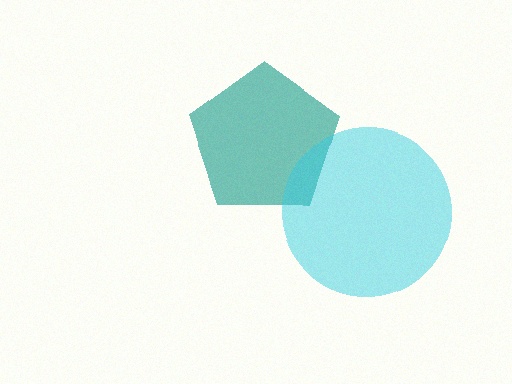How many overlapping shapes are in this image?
There are 2 overlapping shapes in the image.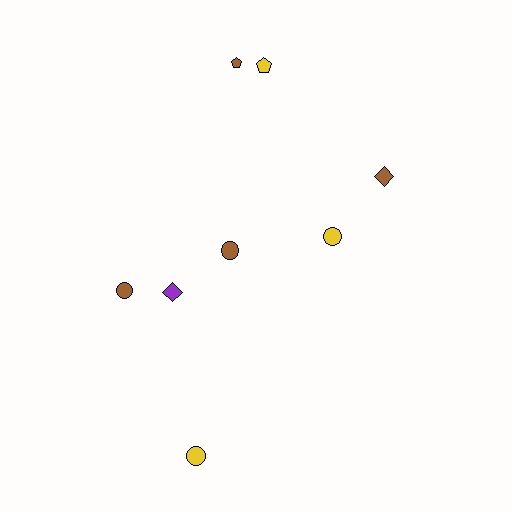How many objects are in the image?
There are 8 objects.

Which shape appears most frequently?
Circle, with 4 objects.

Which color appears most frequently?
Brown, with 4 objects.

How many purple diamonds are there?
There is 1 purple diamond.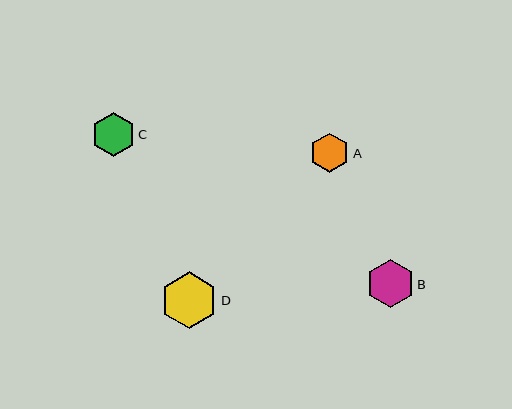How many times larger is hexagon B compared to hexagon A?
Hexagon B is approximately 1.2 times the size of hexagon A.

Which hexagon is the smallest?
Hexagon A is the smallest with a size of approximately 40 pixels.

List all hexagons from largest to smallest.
From largest to smallest: D, B, C, A.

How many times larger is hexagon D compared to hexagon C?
Hexagon D is approximately 1.3 times the size of hexagon C.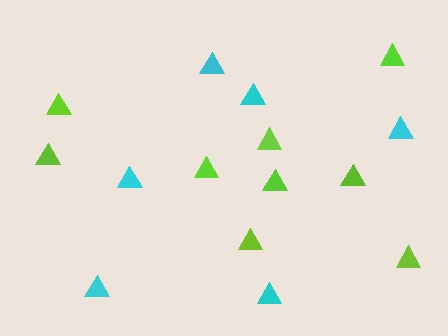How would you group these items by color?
There are 2 groups: one group of lime triangles (9) and one group of cyan triangles (6).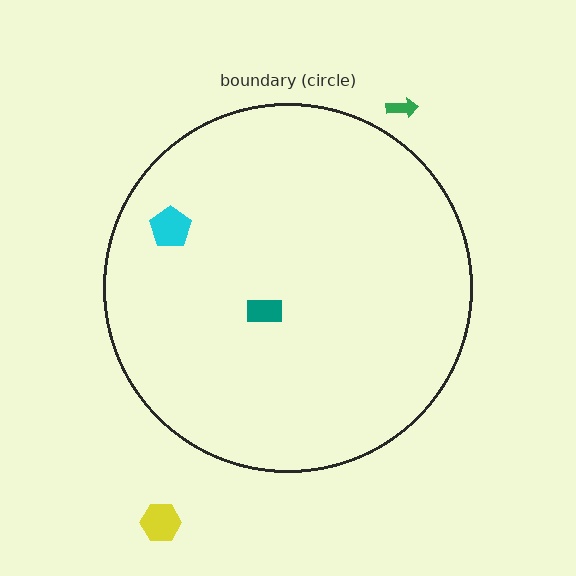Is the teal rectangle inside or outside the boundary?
Inside.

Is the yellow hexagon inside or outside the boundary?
Outside.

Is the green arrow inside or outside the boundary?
Outside.